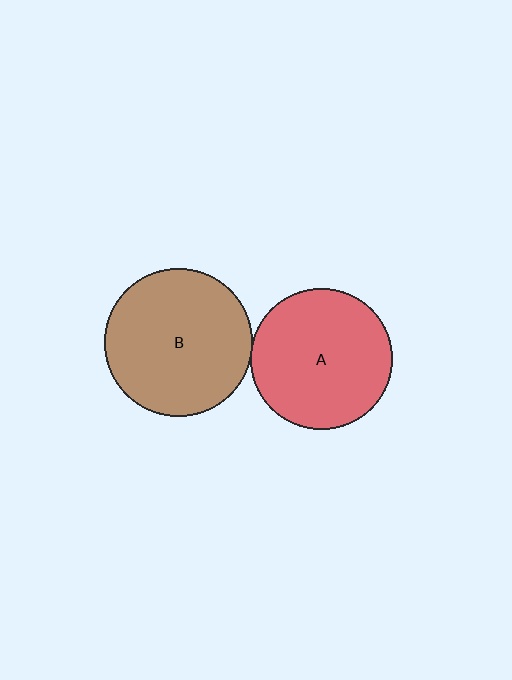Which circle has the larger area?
Circle B (brown).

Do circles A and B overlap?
Yes.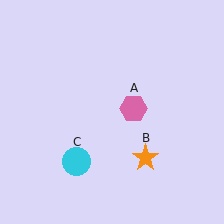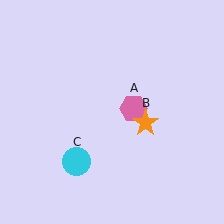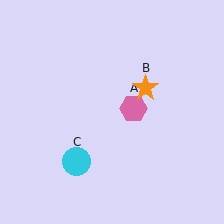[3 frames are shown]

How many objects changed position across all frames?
1 object changed position: orange star (object B).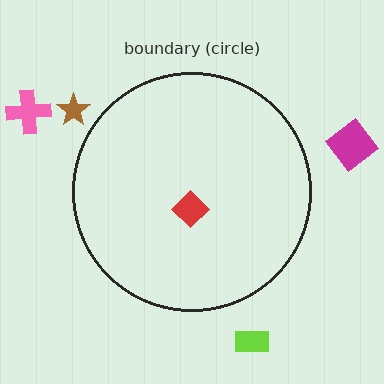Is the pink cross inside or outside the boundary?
Outside.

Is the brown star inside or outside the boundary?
Outside.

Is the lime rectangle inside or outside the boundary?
Outside.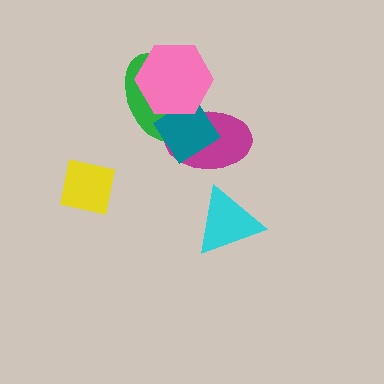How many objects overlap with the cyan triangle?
0 objects overlap with the cyan triangle.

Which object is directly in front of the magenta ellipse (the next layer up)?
The green ellipse is directly in front of the magenta ellipse.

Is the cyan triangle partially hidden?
No, no other shape covers it.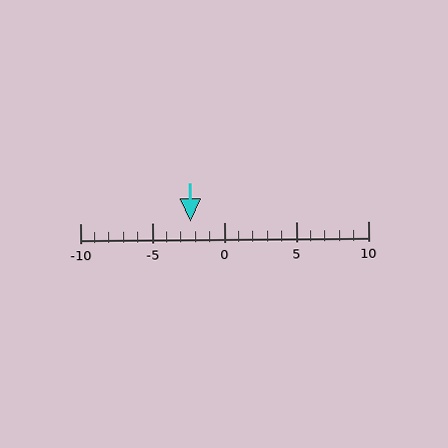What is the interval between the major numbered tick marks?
The major tick marks are spaced 5 units apart.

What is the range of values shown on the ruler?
The ruler shows values from -10 to 10.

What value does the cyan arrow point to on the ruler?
The cyan arrow points to approximately -2.